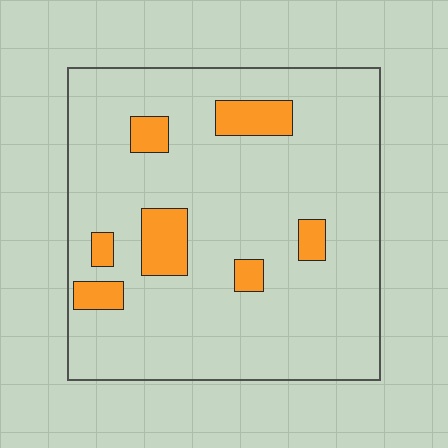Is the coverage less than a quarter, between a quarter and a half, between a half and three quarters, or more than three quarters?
Less than a quarter.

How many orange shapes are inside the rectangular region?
7.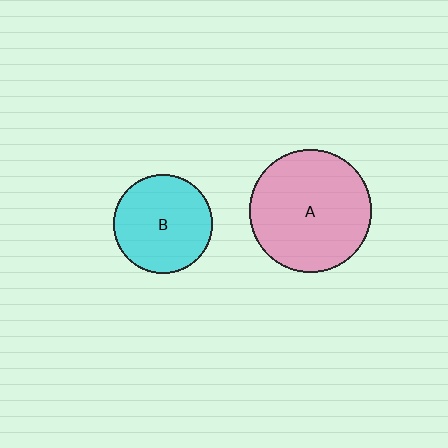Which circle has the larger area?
Circle A (pink).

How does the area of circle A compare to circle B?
Approximately 1.5 times.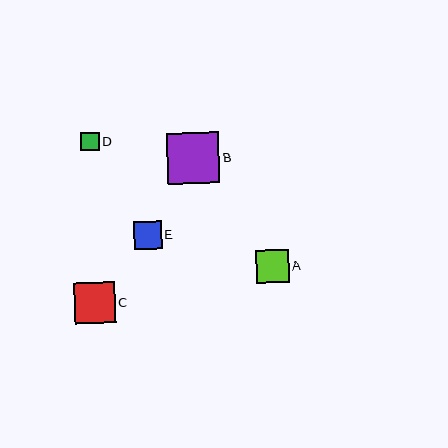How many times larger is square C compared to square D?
Square C is approximately 2.2 times the size of square D.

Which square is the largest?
Square B is the largest with a size of approximately 52 pixels.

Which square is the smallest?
Square D is the smallest with a size of approximately 19 pixels.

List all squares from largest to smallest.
From largest to smallest: B, C, A, E, D.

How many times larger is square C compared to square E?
Square C is approximately 1.5 times the size of square E.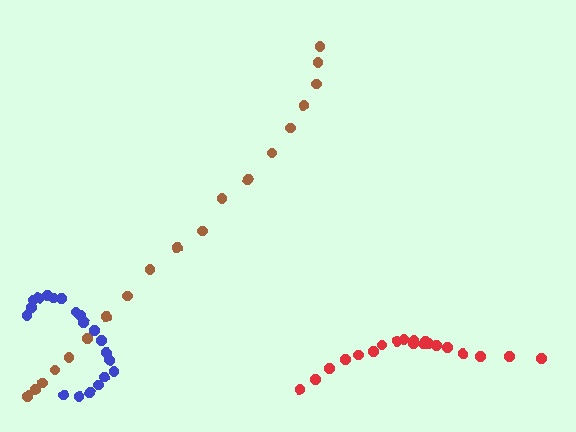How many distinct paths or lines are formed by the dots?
There are 3 distinct paths.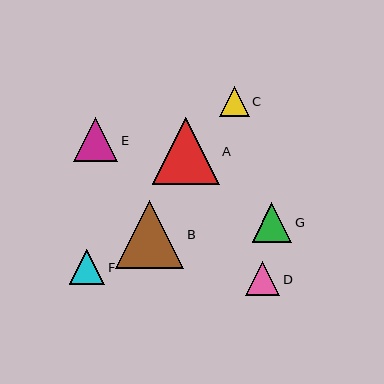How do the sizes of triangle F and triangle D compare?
Triangle F and triangle D are approximately the same size.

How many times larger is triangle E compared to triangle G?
Triangle E is approximately 1.1 times the size of triangle G.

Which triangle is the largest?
Triangle B is the largest with a size of approximately 68 pixels.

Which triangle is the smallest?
Triangle C is the smallest with a size of approximately 29 pixels.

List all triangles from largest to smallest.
From largest to smallest: B, A, E, G, F, D, C.